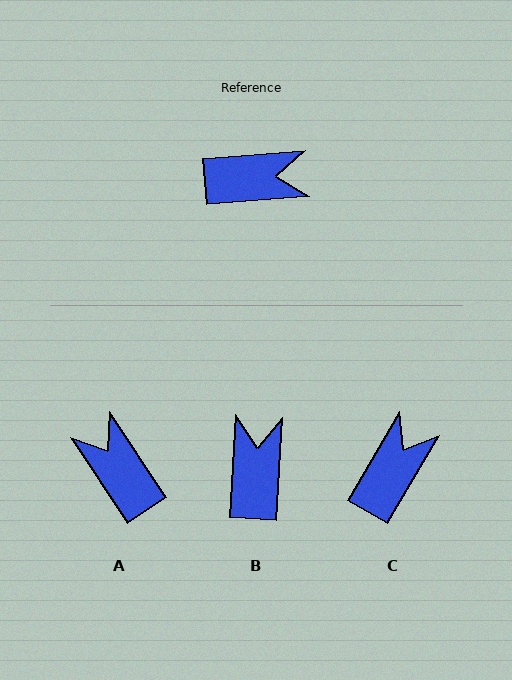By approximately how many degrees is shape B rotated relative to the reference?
Approximately 82 degrees counter-clockwise.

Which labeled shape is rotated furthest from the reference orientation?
A, about 119 degrees away.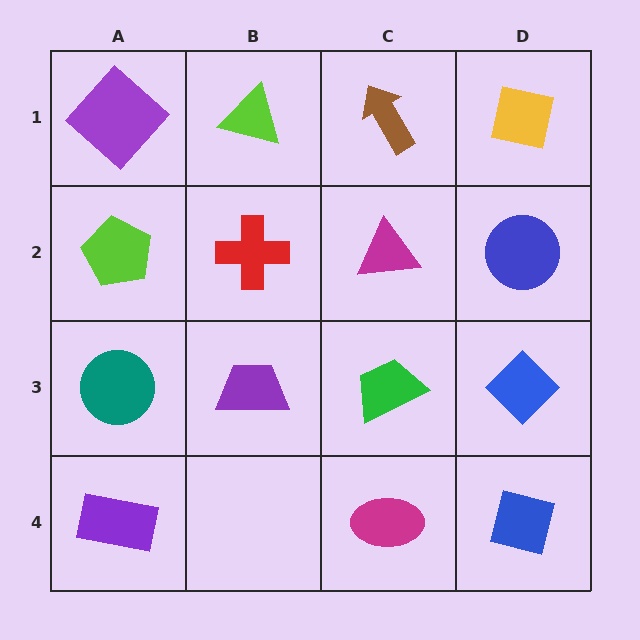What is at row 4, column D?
A blue square.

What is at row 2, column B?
A red cross.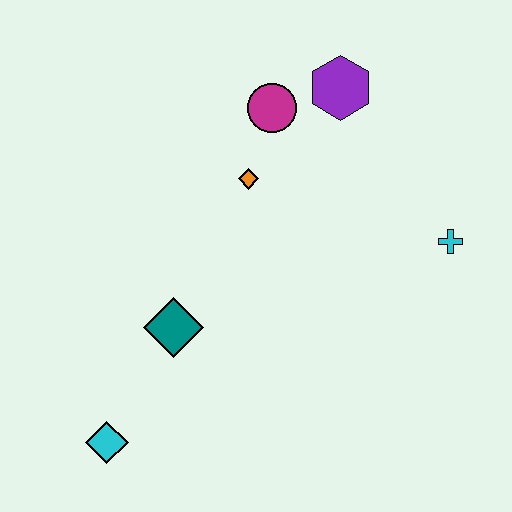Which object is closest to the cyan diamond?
The teal diamond is closest to the cyan diamond.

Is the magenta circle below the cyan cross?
No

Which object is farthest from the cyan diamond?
The purple hexagon is farthest from the cyan diamond.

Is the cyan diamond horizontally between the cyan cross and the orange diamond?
No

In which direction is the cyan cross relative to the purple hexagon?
The cyan cross is below the purple hexagon.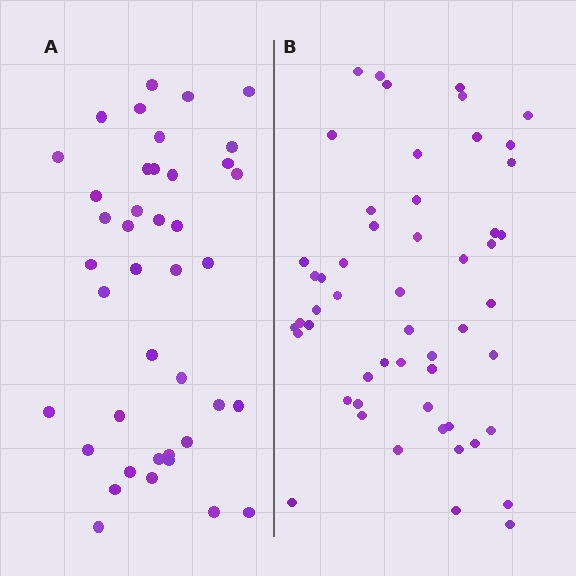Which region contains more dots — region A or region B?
Region B (the right region) has more dots.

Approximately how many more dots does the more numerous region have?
Region B has roughly 12 or so more dots than region A.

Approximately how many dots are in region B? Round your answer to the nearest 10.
About 50 dots. (The exact count is 53, which rounds to 50.)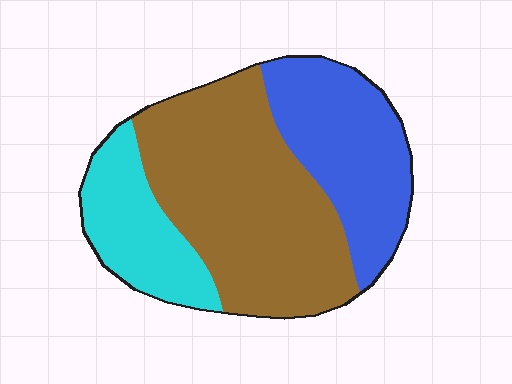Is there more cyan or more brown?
Brown.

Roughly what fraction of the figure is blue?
Blue covers about 30% of the figure.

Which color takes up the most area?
Brown, at roughly 50%.